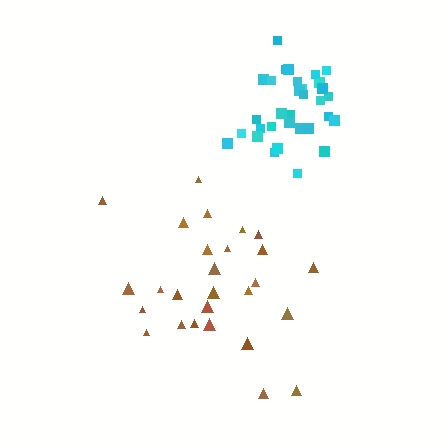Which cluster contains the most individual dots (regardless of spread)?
Cyan (32).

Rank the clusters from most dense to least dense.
cyan, brown.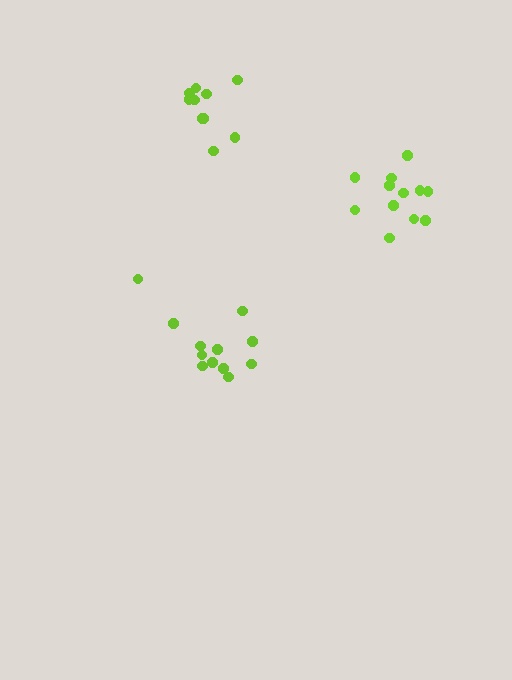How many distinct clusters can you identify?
There are 3 distinct clusters.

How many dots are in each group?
Group 1: 12 dots, Group 2: 12 dots, Group 3: 10 dots (34 total).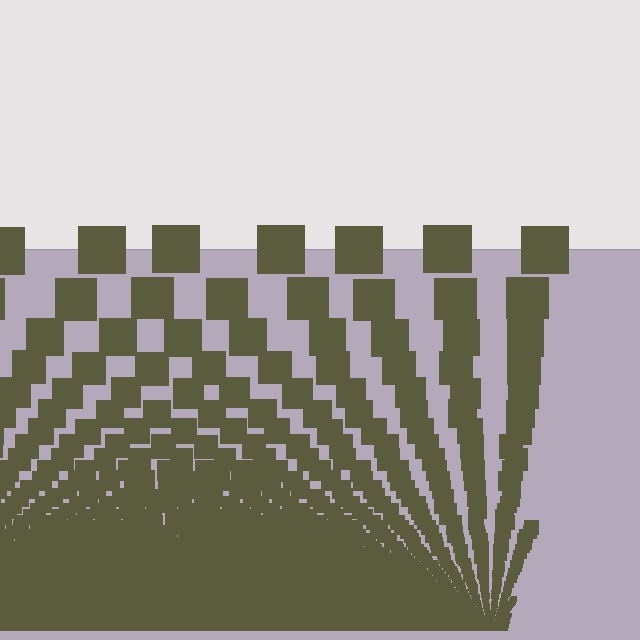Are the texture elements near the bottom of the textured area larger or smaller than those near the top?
Smaller. The gradient is inverted — elements near the bottom are smaller and denser.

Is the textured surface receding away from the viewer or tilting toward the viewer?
The surface appears to tilt toward the viewer. Texture elements get larger and sparser toward the top.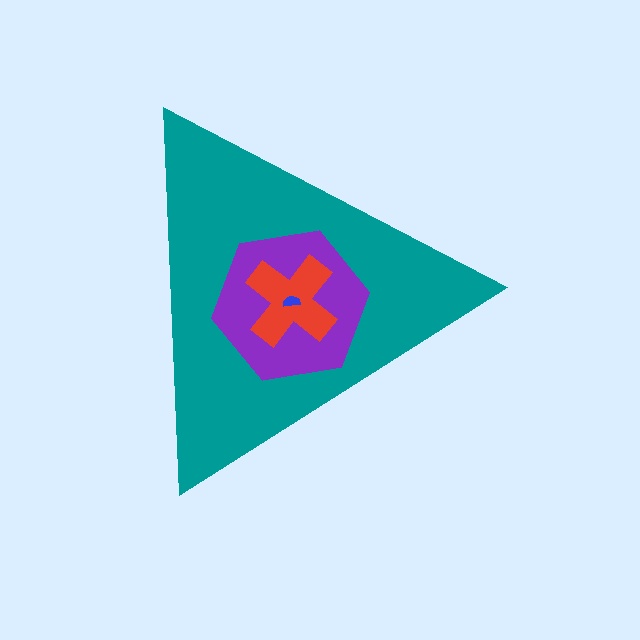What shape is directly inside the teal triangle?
The purple hexagon.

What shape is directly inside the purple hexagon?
The red cross.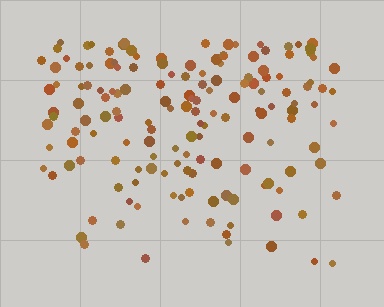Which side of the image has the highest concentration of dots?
The top.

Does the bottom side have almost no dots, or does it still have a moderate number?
Still a moderate number, just noticeably fewer than the top.